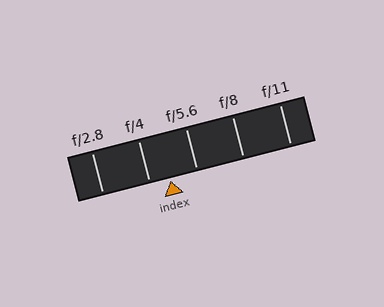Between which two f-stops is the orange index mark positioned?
The index mark is between f/4 and f/5.6.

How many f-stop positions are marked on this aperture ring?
There are 5 f-stop positions marked.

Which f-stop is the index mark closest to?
The index mark is closest to f/4.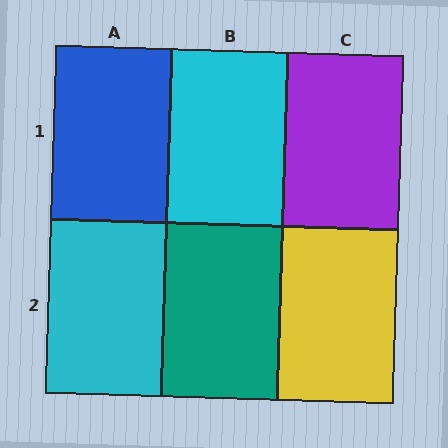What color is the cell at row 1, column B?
Cyan.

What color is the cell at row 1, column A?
Blue.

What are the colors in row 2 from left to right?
Cyan, teal, yellow.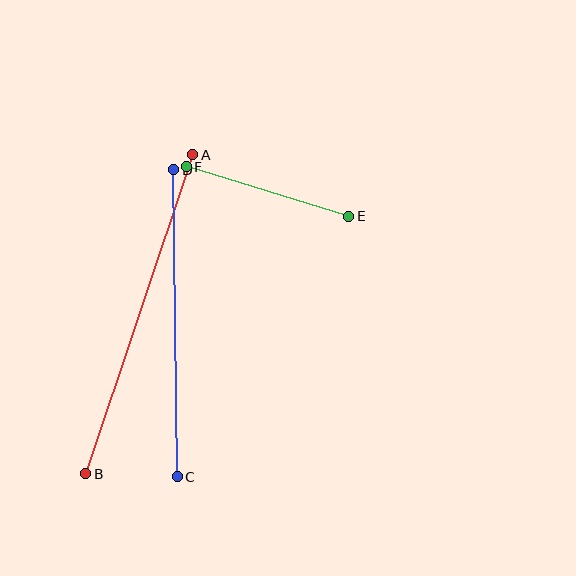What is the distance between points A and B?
The distance is approximately 337 pixels.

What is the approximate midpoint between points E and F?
The midpoint is at approximately (267, 191) pixels.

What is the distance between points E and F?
The distance is approximately 170 pixels.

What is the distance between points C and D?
The distance is approximately 307 pixels.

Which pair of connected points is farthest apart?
Points A and B are farthest apart.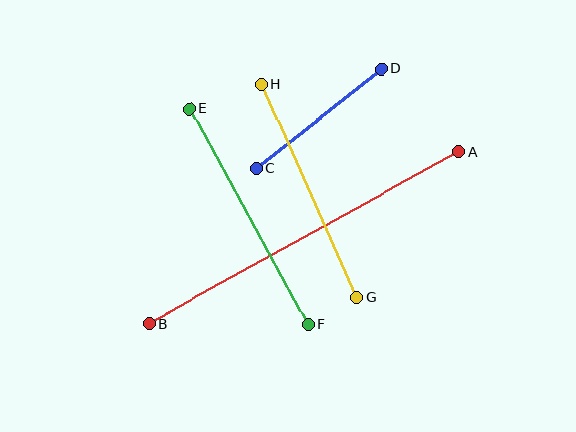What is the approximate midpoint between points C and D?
The midpoint is at approximately (319, 119) pixels.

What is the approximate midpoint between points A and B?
The midpoint is at approximately (304, 237) pixels.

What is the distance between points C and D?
The distance is approximately 160 pixels.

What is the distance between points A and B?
The distance is approximately 354 pixels.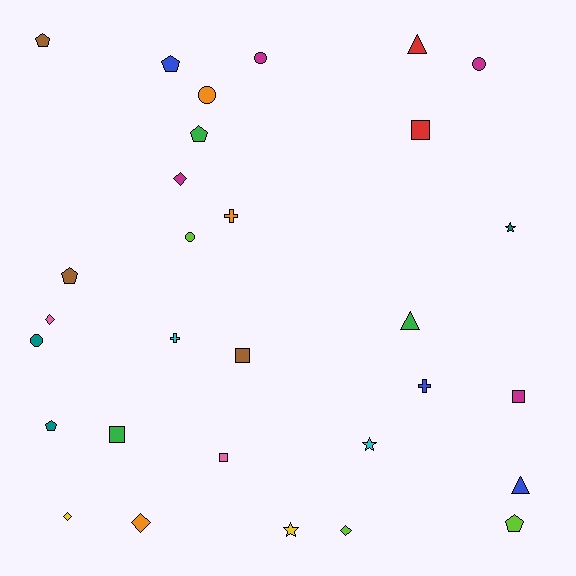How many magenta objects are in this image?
There are 4 magenta objects.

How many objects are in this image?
There are 30 objects.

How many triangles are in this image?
There are 3 triangles.